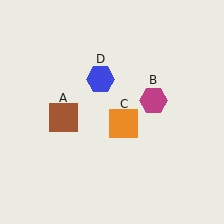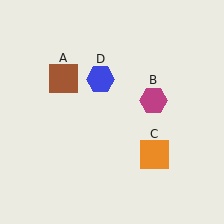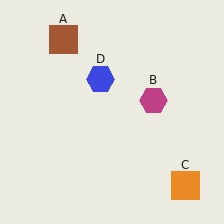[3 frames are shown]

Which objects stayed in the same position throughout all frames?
Magenta hexagon (object B) and blue hexagon (object D) remained stationary.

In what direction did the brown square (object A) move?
The brown square (object A) moved up.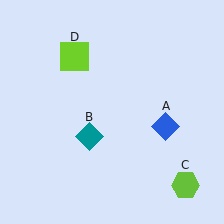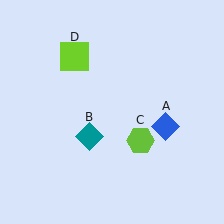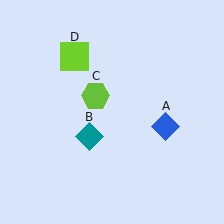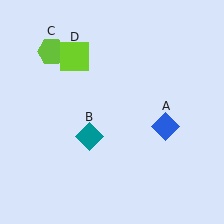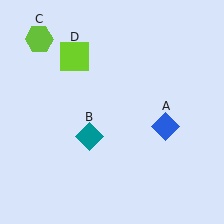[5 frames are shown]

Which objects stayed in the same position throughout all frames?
Blue diamond (object A) and teal diamond (object B) and lime square (object D) remained stationary.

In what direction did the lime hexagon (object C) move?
The lime hexagon (object C) moved up and to the left.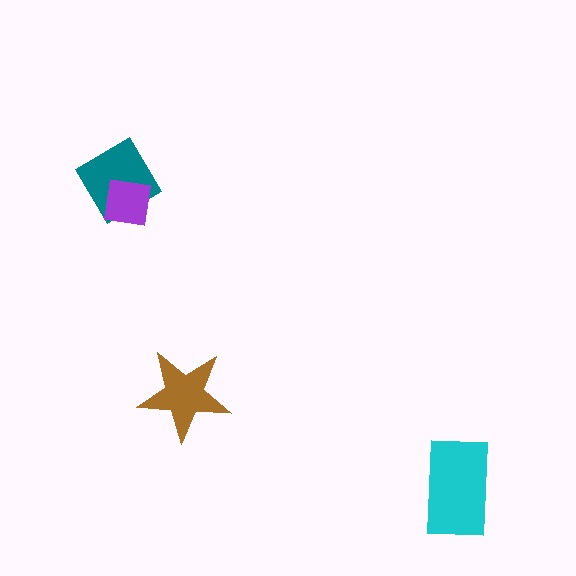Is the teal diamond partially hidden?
Yes, it is partially covered by another shape.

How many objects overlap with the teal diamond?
1 object overlaps with the teal diamond.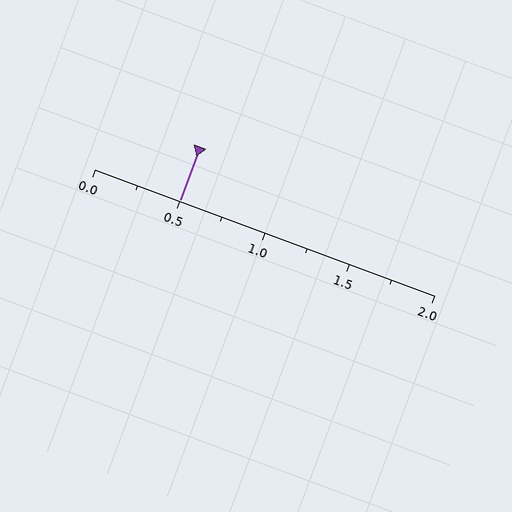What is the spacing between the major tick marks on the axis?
The major ticks are spaced 0.5 apart.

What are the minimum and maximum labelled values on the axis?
The axis runs from 0.0 to 2.0.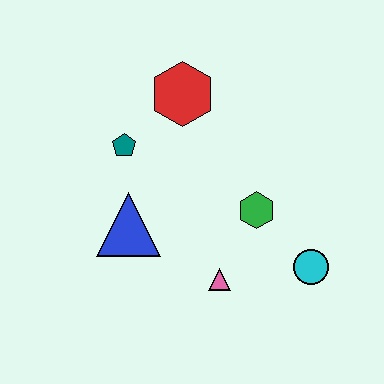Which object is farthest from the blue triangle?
The cyan circle is farthest from the blue triangle.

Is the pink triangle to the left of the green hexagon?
Yes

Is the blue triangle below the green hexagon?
Yes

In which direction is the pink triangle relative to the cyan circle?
The pink triangle is to the left of the cyan circle.